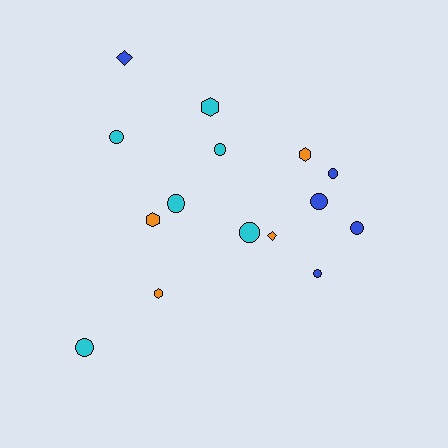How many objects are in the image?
There are 15 objects.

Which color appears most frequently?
Cyan, with 6 objects.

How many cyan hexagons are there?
There is 1 cyan hexagon.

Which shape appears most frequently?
Circle, with 9 objects.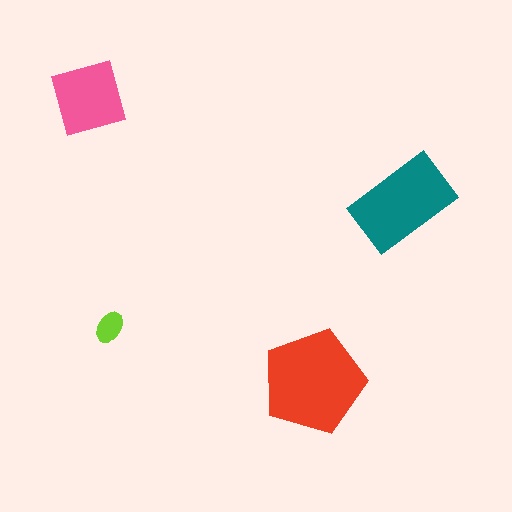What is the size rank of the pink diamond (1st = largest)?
3rd.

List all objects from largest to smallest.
The red pentagon, the teal rectangle, the pink diamond, the lime ellipse.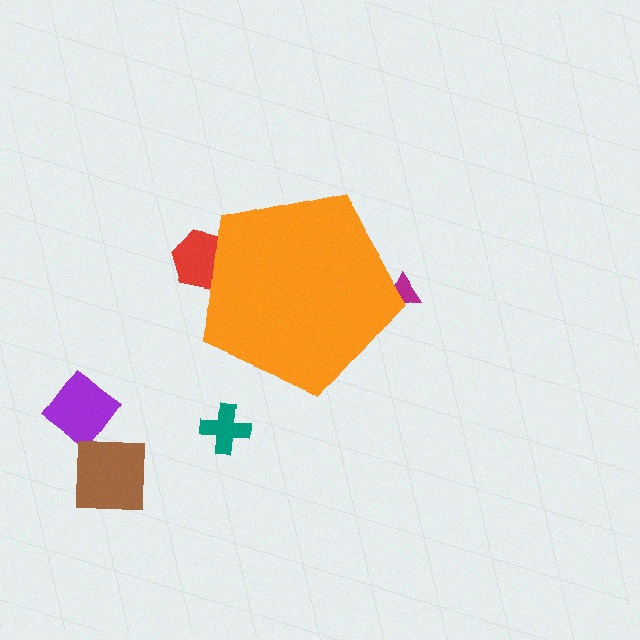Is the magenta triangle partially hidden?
Yes, the magenta triangle is partially hidden behind the orange pentagon.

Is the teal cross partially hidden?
No, the teal cross is fully visible.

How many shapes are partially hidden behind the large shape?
2 shapes are partially hidden.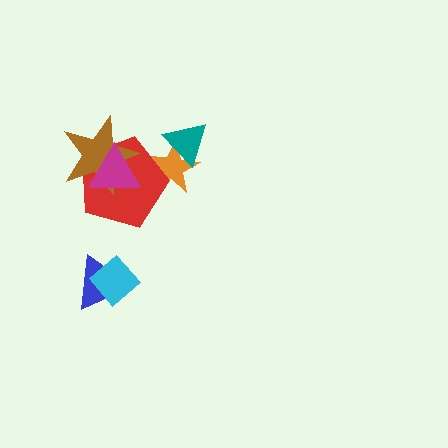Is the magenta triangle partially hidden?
No, no other shape covers it.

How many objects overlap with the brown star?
2 objects overlap with the brown star.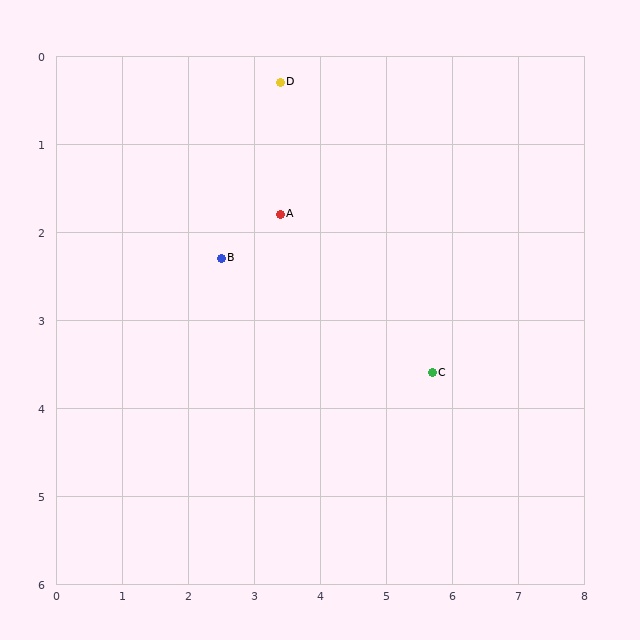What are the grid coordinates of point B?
Point B is at approximately (2.5, 2.3).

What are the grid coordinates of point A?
Point A is at approximately (3.4, 1.8).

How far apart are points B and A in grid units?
Points B and A are about 1.0 grid units apart.